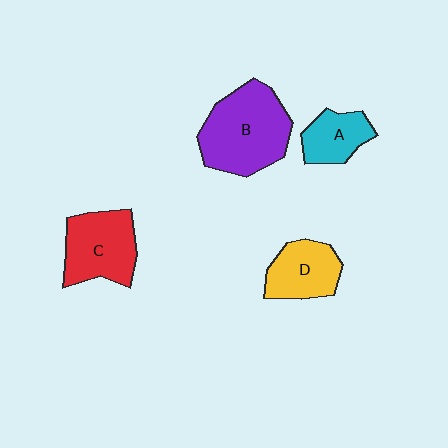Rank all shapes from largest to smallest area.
From largest to smallest: B (purple), C (red), D (yellow), A (cyan).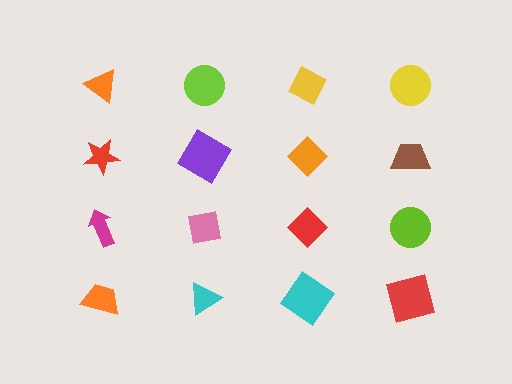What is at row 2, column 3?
An orange diamond.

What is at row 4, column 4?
A red square.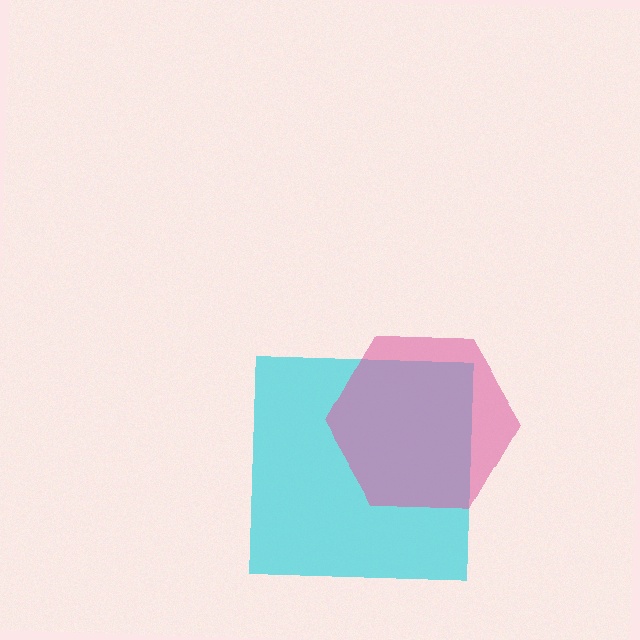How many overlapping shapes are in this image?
There are 2 overlapping shapes in the image.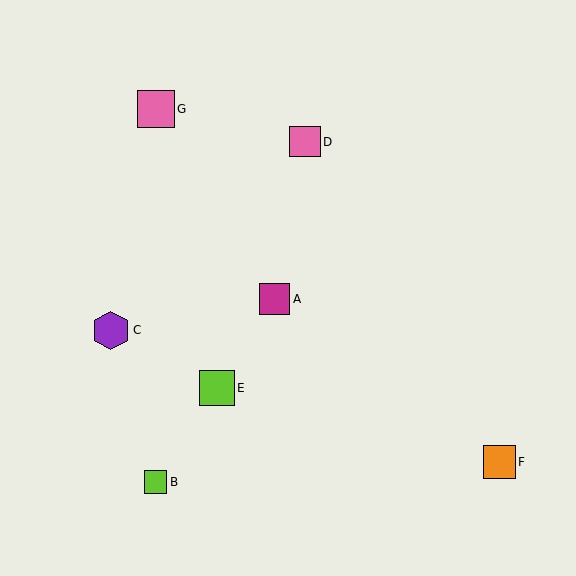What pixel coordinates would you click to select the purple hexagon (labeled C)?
Click at (111, 330) to select the purple hexagon C.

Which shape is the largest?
The purple hexagon (labeled C) is the largest.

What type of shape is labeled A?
Shape A is a magenta square.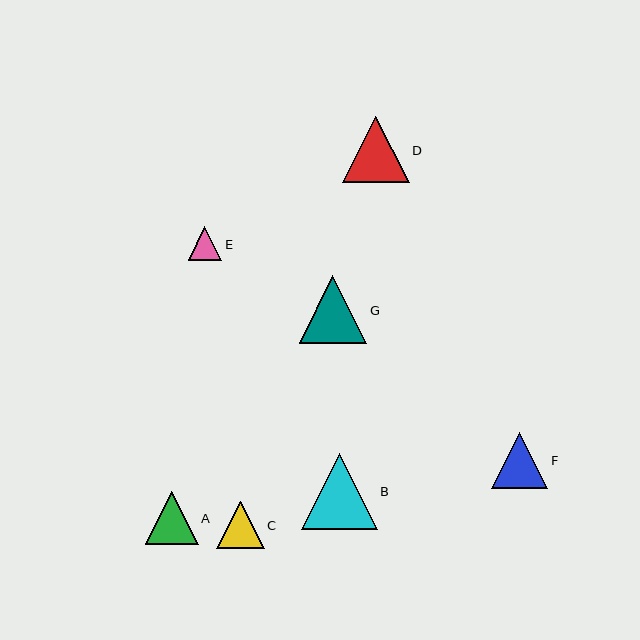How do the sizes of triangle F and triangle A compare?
Triangle F and triangle A are approximately the same size.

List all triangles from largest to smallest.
From largest to smallest: B, G, D, F, A, C, E.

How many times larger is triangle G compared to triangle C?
Triangle G is approximately 1.4 times the size of triangle C.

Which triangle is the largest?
Triangle B is the largest with a size of approximately 76 pixels.